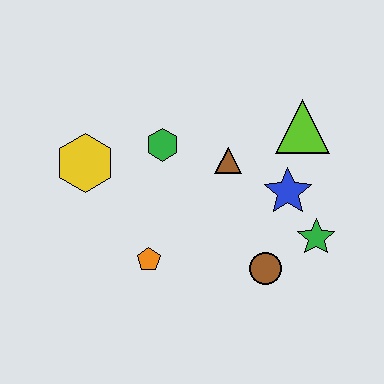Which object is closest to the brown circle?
The green star is closest to the brown circle.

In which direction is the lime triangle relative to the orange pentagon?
The lime triangle is to the right of the orange pentagon.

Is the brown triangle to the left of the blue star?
Yes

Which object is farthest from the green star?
The yellow hexagon is farthest from the green star.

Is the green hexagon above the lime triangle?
No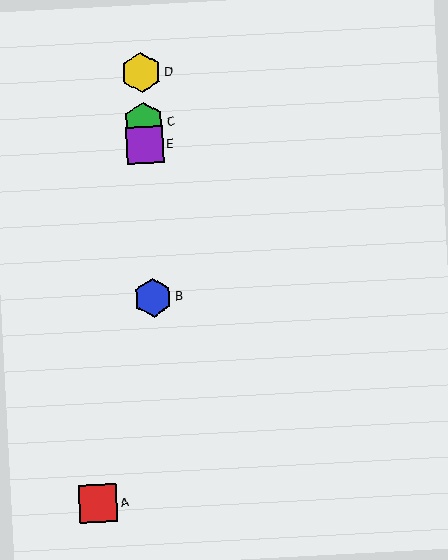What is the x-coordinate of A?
Object A is at x≈98.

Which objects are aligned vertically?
Objects B, C, D, E are aligned vertically.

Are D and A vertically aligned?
No, D is at x≈141 and A is at x≈98.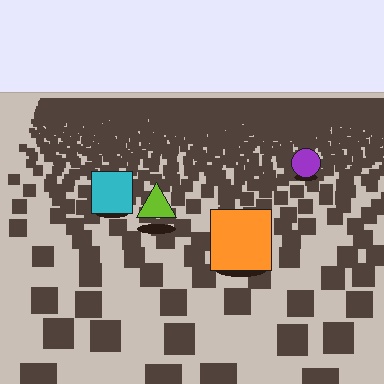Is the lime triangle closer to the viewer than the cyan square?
Yes. The lime triangle is closer — you can tell from the texture gradient: the ground texture is coarser near it.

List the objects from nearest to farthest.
From nearest to farthest: the orange square, the lime triangle, the cyan square, the purple circle.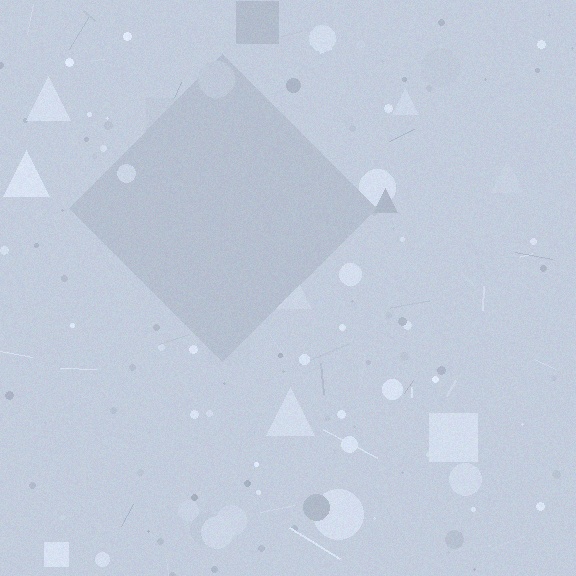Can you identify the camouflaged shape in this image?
The camouflaged shape is a diamond.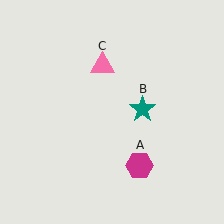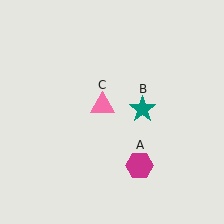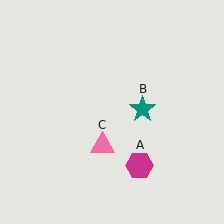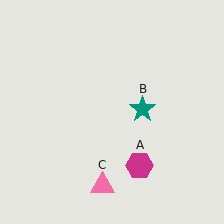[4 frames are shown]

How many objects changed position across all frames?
1 object changed position: pink triangle (object C).